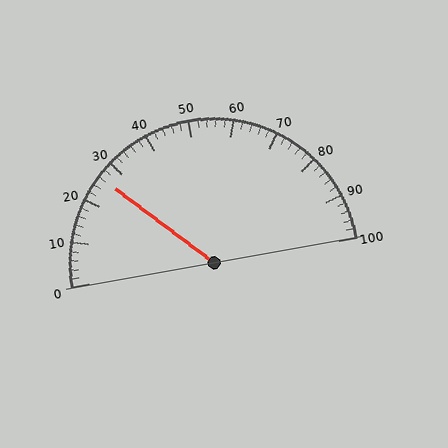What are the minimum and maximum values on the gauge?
The gauge ranges from 0 to 100.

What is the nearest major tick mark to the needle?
The nearest major tick mark is 30.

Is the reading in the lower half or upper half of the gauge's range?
The reading is in the lower half of the range (0 to 100).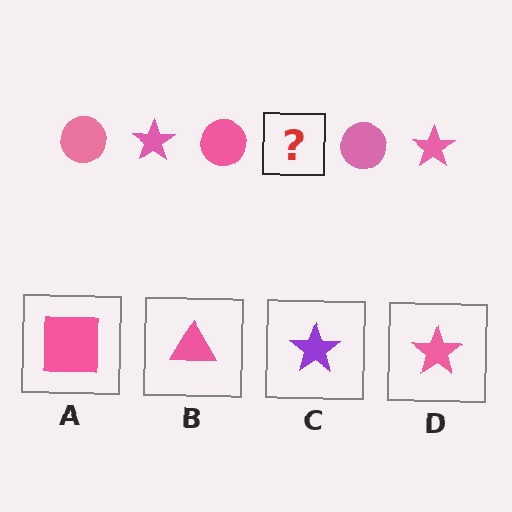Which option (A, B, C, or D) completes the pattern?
D.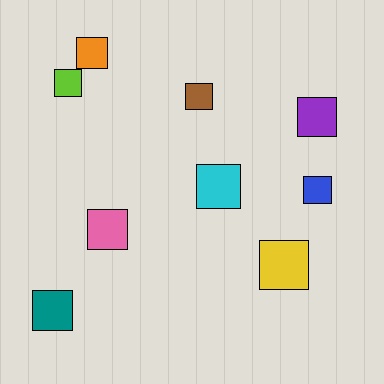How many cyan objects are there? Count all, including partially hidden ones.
There is 1 cyan object.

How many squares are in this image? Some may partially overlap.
There are 9 squares.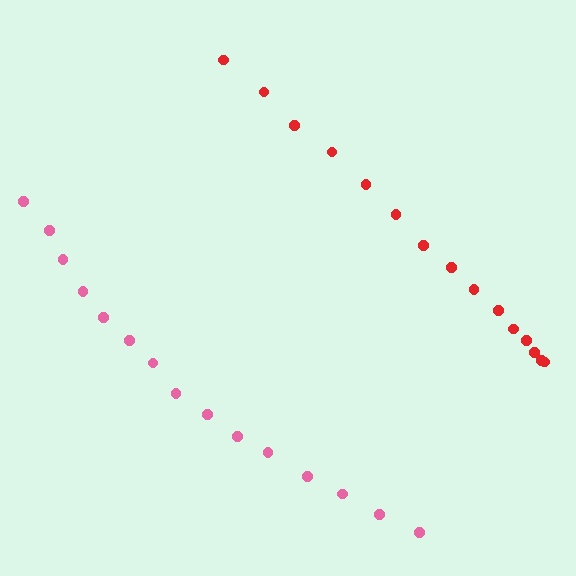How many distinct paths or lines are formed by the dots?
There are 2 distinct paths.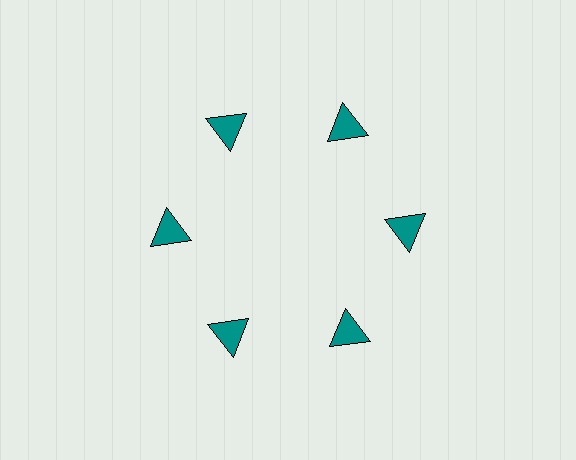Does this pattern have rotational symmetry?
Yes, this pattern has 6-fold rotational symmetry. It looks the same after rotating 60 degrees around the center.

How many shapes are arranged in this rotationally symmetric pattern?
There are 6 shapes, arranged in 6 groups of 1.